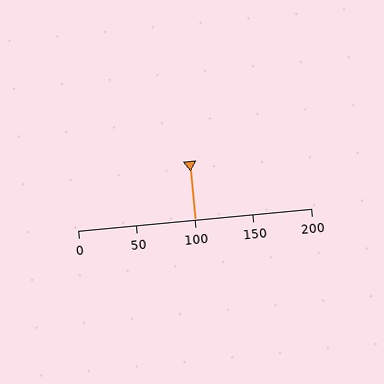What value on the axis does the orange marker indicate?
The marker indicates approximately 100.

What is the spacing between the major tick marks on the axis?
The major ticks are spaced 50 apart.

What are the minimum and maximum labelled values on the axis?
The axis runs from 0 to 200.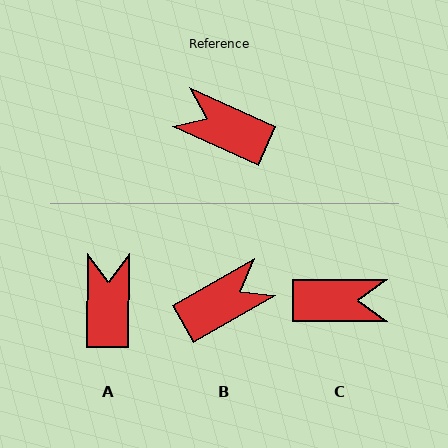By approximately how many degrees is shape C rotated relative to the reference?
Approximately 156 degrees clockwise.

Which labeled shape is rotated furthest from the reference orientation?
C, about 156 degrees away.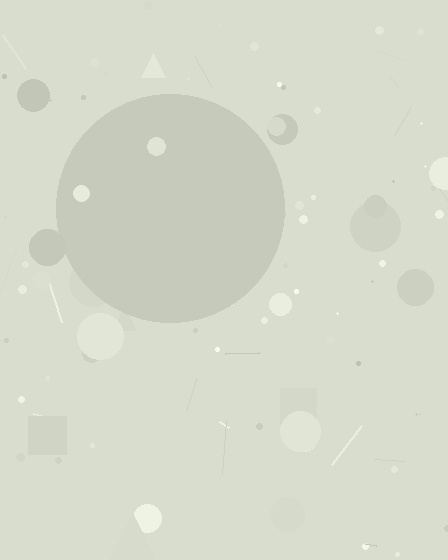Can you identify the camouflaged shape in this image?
The camouflaged shape is a circle.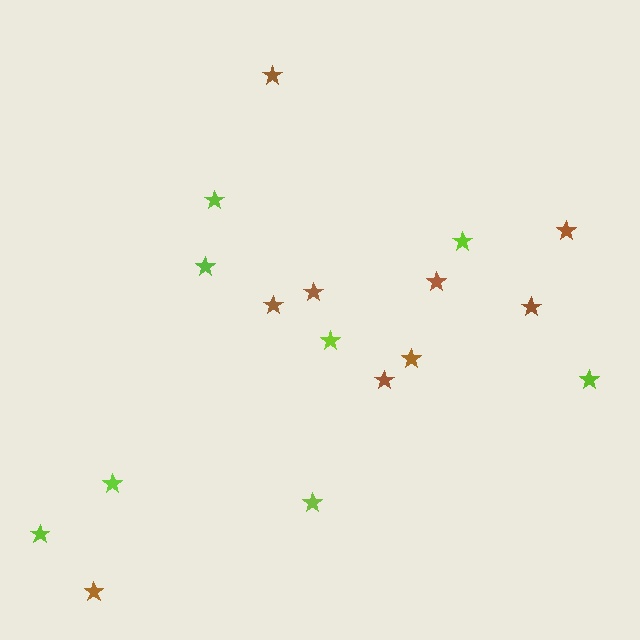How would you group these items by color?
There are 2 groups: one group of lime stars (8) and one group of brown stars (9).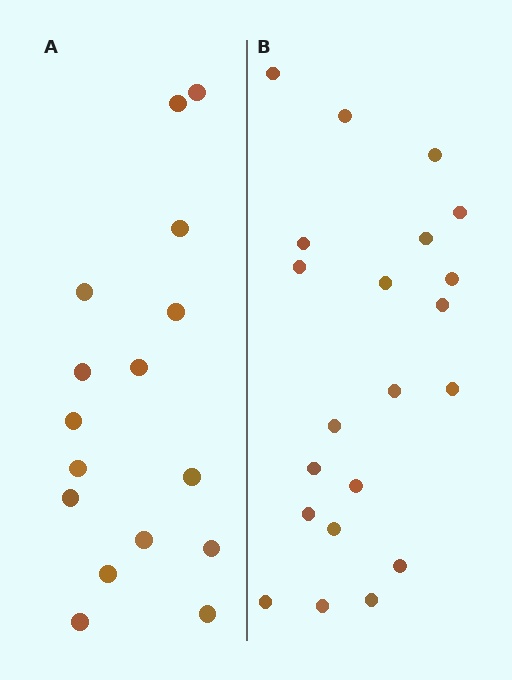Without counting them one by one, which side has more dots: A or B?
Region B (the right region) has more dots.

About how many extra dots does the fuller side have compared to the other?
Region B has about 5 more dots than region A.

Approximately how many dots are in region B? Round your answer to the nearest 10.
About 20 dots. (The exact count is 21, which rounds to 20.)